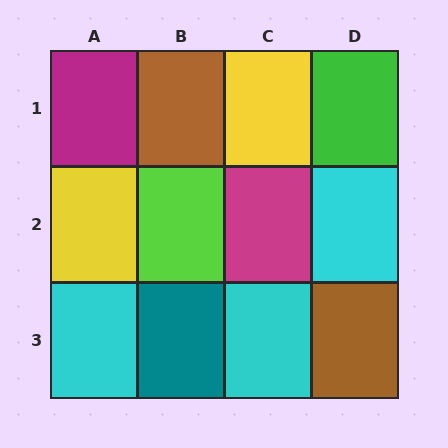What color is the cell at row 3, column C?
Cyan.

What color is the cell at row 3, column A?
Cyan.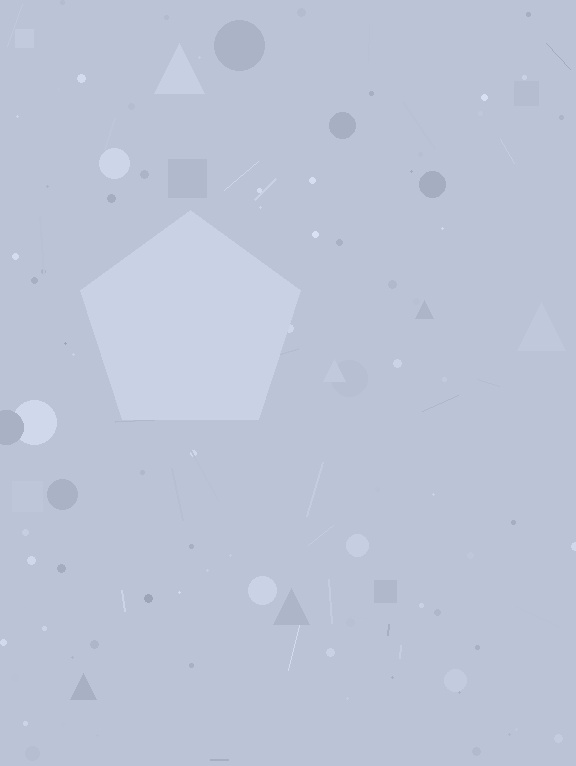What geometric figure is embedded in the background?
A pentagon is embedded in the background.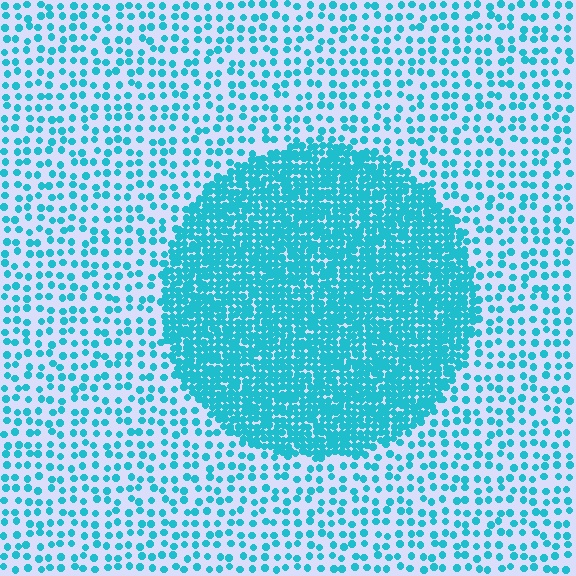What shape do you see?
I see a circle.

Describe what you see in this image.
The image contains small cyan elements arranged at two different densities. A circle-shaped region is visible where the elements are more densely packed than the surrounding area.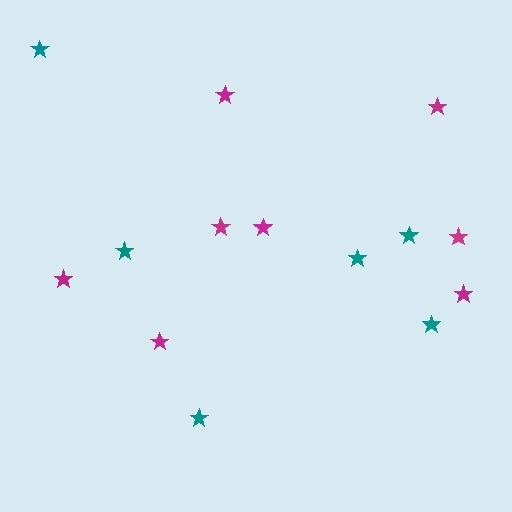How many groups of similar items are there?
There are 2 groups: one group of teal stars (6) and one group of magenta stars (8).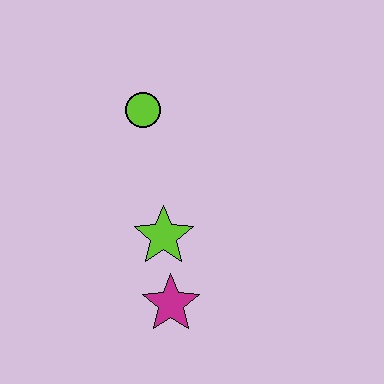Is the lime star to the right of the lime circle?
Yes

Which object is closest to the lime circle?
The lime star is closest to the lime circle.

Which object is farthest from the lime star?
The lime circle is farthest from the lime star.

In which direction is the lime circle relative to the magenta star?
The lime circle is above the magenta star.